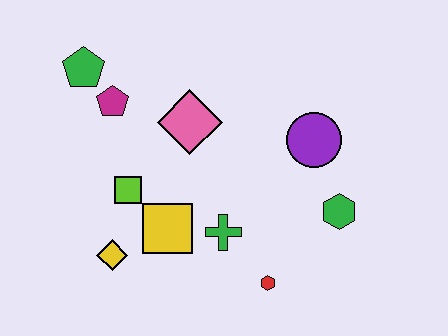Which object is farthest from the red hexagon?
The green pentagon is farthest from the red hexagon.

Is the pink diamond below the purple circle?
No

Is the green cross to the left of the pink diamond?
No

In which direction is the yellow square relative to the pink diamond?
The yellow square is below the pink diamond.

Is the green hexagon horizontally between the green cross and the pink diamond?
No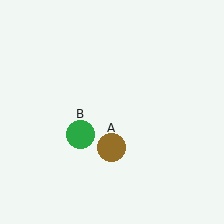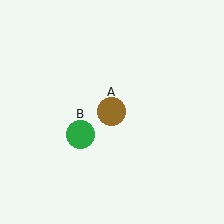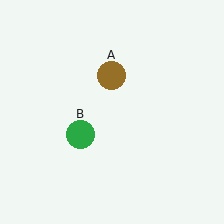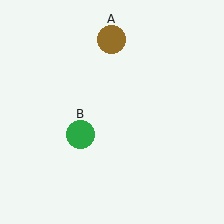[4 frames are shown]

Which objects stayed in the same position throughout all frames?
Green circle (object B) remained stationary.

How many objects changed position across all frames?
1 object changed position: brown circle (object A).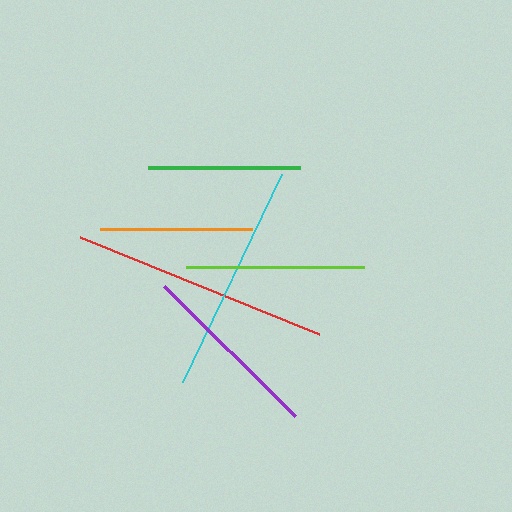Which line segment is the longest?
The red line is the longest at approximately 258 pixels.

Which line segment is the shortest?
The orange line is the shortest at approximately 152 pixels.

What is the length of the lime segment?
The lime segment is approximately 178 pixels long.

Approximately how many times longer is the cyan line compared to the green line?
The cyan line is approximately 1.5 times the length of the green line.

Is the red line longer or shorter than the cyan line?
The red line is longer than the cyan line.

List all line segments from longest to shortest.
From longest to shortest: red, cyan, purple, lime, green, orange.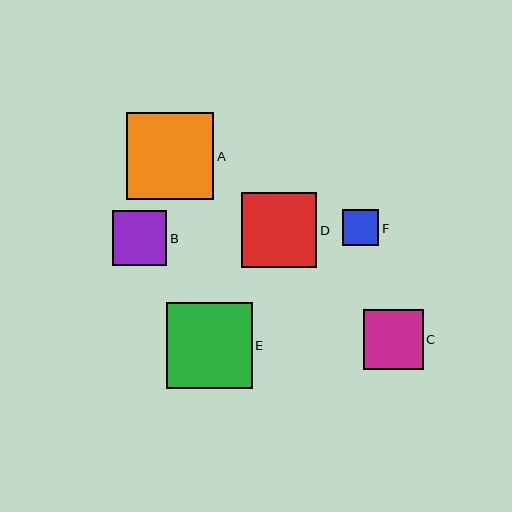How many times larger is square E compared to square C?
Square E is approximately 1.4 times the size of square C.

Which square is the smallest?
Square F is the smallest with a size of approximately 36 pixels.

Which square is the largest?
Square A is the largest with a size of approximately 87 pixels.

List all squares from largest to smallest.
From largest to smallest: A, E, D, C, B, F.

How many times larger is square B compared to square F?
Square B is approximately 1.5 times the size of square F.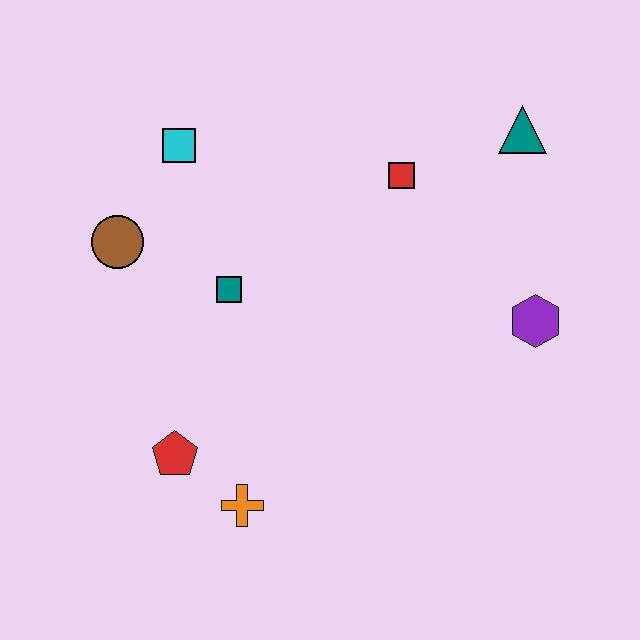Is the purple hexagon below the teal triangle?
Yes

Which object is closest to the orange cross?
The red pentagon is closest to the orange cross.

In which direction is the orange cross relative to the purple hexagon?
The orange cross is to the left of the purple hexagon.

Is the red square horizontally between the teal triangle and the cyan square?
Yes